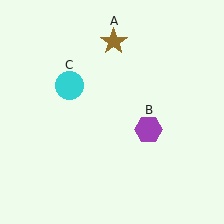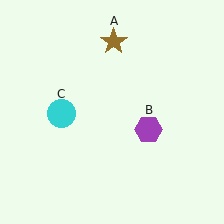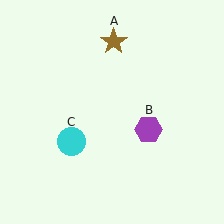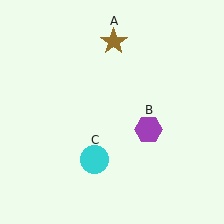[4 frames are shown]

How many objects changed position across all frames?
1 object changed position: cyan circle (object C).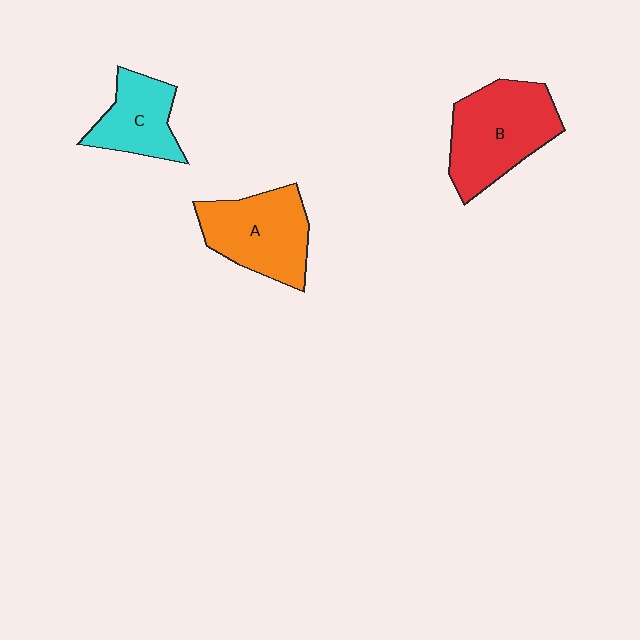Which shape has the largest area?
Shape B (red).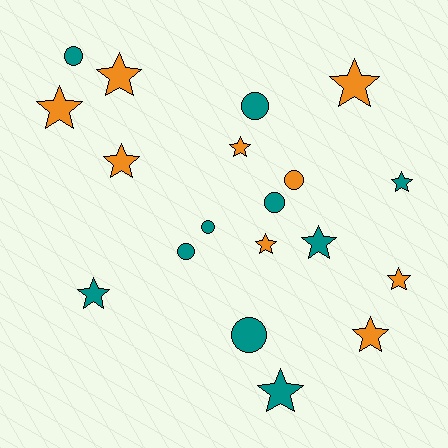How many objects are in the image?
There are 19 objects.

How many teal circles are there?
There are 6 teal circles.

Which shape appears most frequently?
Star, with 12 objects.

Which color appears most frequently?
Teal, with 10 objects.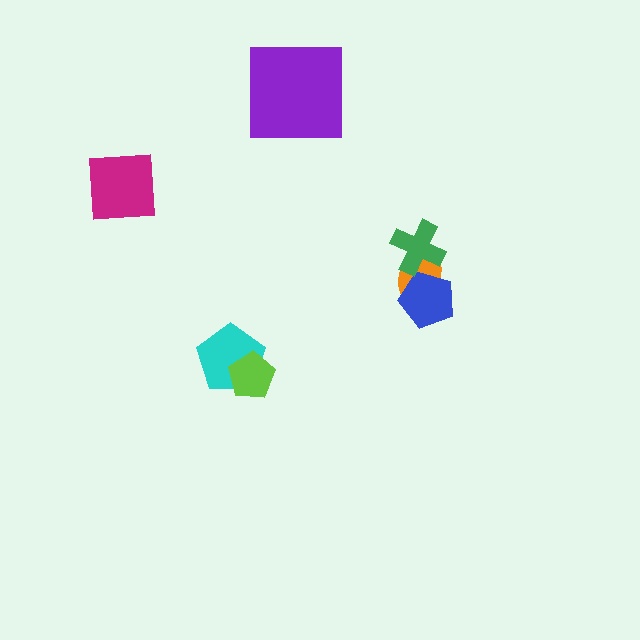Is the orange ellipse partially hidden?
Yes, it is partially covered by another shape.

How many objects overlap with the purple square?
0 objects overlap with the purple square.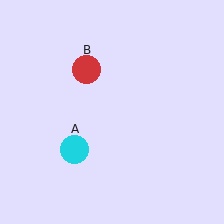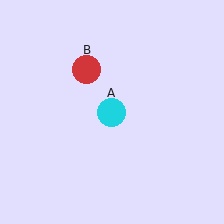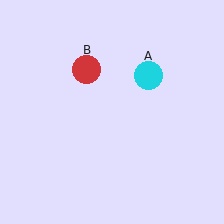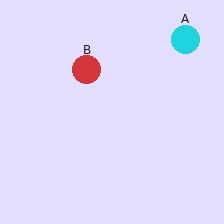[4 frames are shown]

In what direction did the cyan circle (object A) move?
The cyan circle (object A) moved up and to the right.